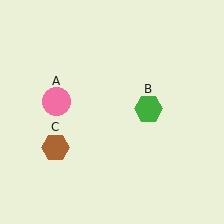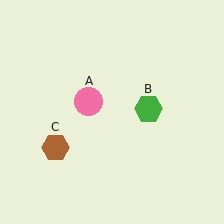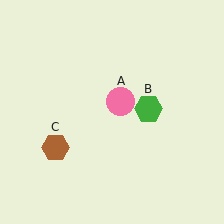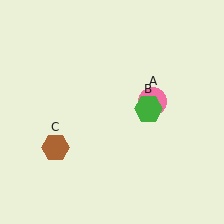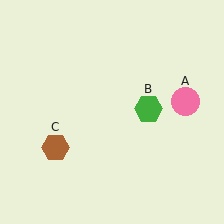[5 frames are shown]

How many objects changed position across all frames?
1 object changed position: pink circle (object A).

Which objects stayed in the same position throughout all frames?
Green hexagon (object B) and brown hexagon (object C) remained stationary.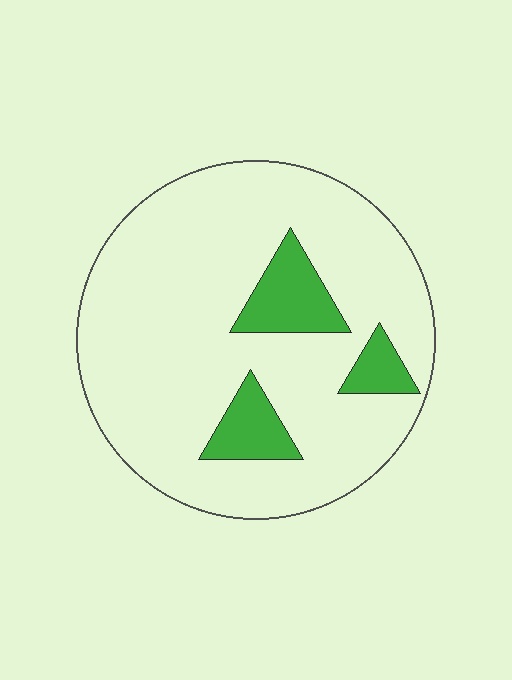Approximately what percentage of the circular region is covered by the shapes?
Approximately 15%.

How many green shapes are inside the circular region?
3.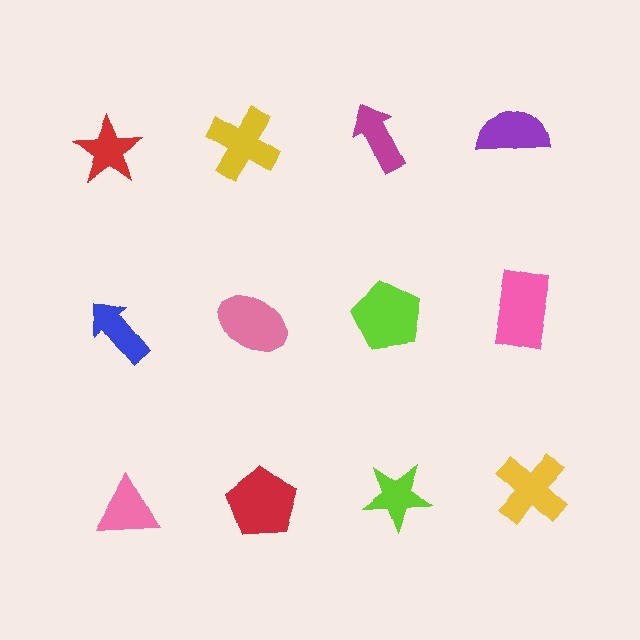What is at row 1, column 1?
A red star.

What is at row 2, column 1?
A blue arrow.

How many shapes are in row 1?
4 shapes.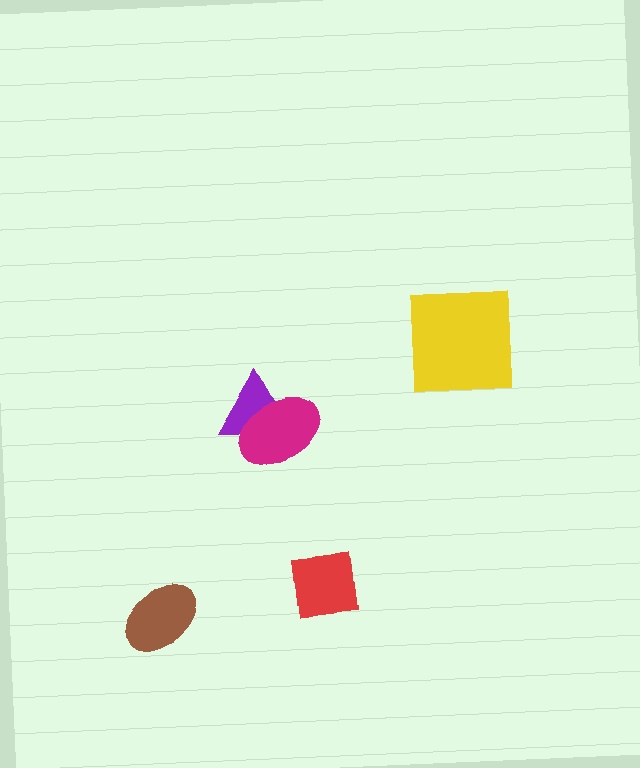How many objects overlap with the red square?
0 objects overlap with the red square.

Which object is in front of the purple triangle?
The magenta ellipse is in front of the purple triangle.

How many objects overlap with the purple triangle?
1 object overlaps with the purple triangle.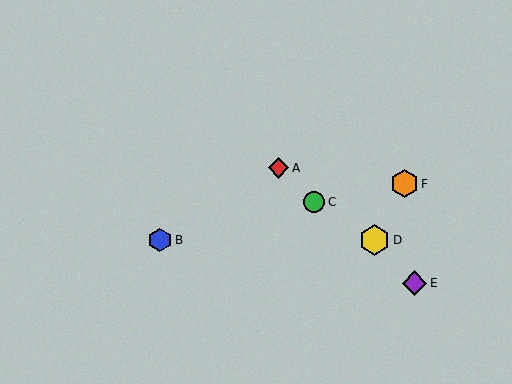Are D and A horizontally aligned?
No, D is at y≈240 and A is at y≈168.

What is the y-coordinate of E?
Object E is at y≈283.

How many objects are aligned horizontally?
2 objects (B, D) are aligned horizontally.